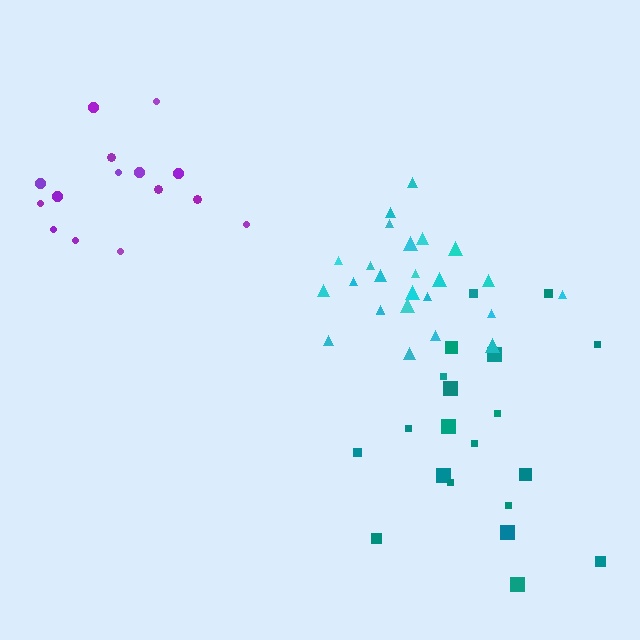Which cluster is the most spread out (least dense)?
Teal.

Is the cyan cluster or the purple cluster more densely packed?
Cyan.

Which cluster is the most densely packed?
Cyan.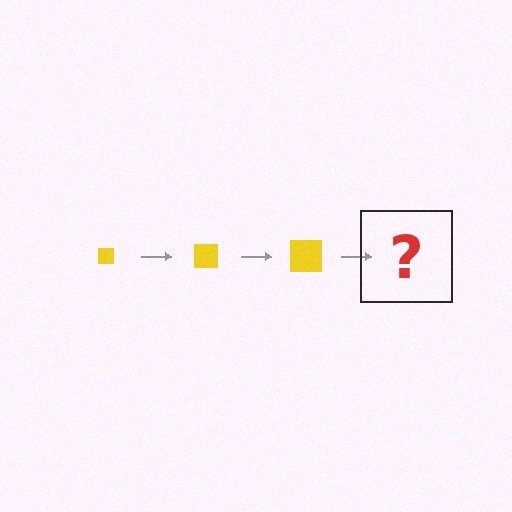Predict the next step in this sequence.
The next step is a yellow square, larger than the previous one.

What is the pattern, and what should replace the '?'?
The pattern is that the square gets progressively larger each step. The '?' should be a yellow square, larger than the previous one.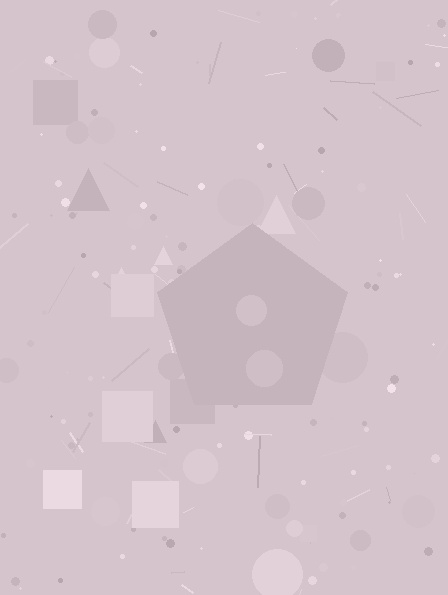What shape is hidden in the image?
A pentagon is hidden in the image.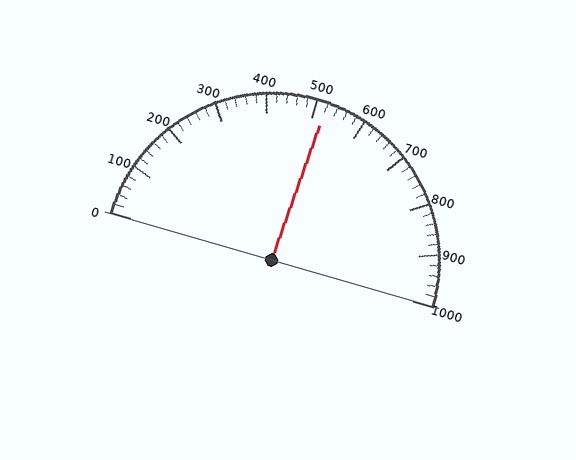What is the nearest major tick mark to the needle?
The nearest major tick mark is 500.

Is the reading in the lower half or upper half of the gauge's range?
The reading is in the upper half of the range (0 to 1000).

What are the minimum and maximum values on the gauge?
The gauge ranges from 0 to 1000.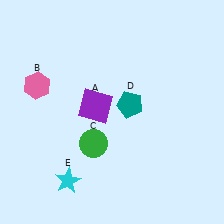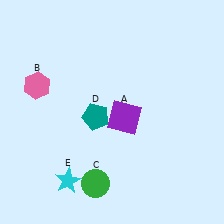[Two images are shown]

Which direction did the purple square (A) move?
The purple square (A) moved right.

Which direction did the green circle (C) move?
The green circle (C) moved down.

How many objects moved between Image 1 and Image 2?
3 objects moved between the two images.